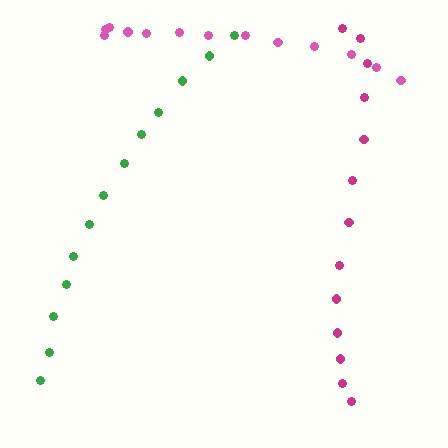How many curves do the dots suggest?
There are 3 distinct paths.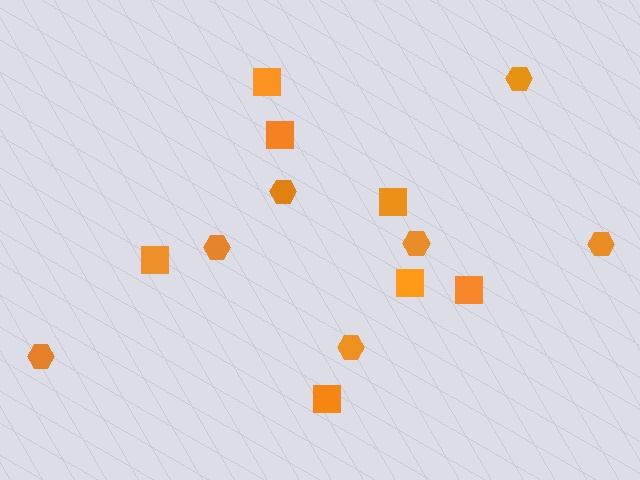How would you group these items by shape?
There are 2 groups: one group of squares (7) and one group of hexagons (7).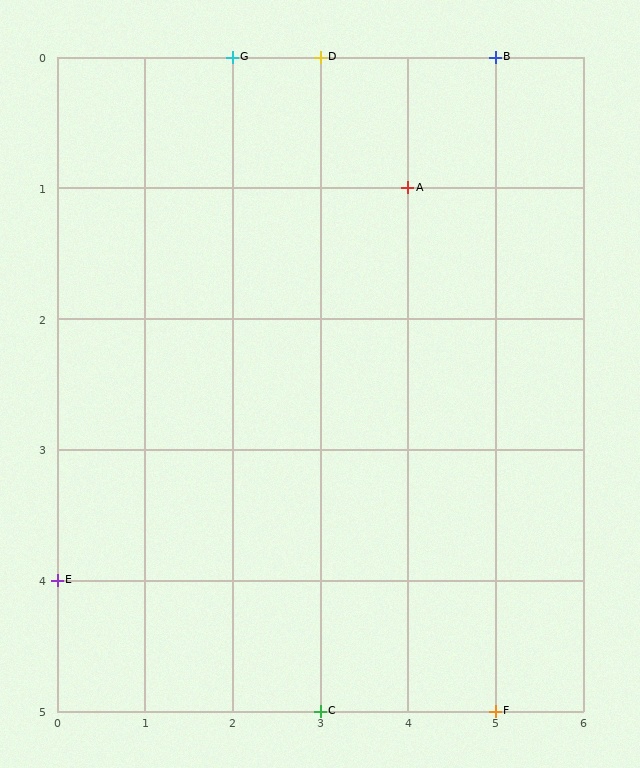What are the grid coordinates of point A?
Point A is at grid coordinates (4, 1).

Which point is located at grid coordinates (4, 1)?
Point A is at (4, 1).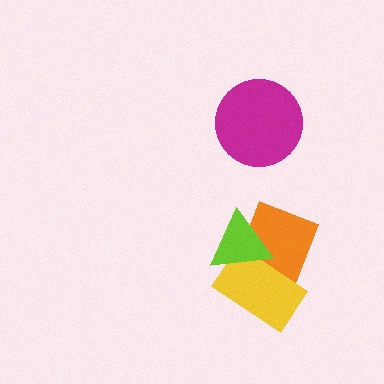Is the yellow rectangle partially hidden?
Yes, it is partially covered by another shape.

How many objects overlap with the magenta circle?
0 objects overlap with the magenta circle.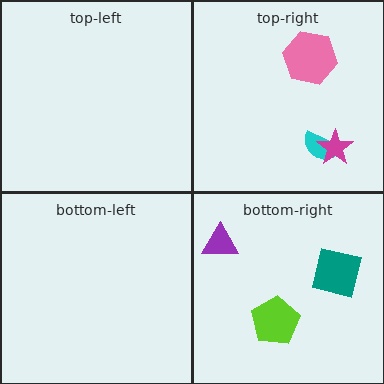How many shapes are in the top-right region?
3.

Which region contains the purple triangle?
The bottom-right region.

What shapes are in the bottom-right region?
The purple triangle, the lime pentagon, the teal square.